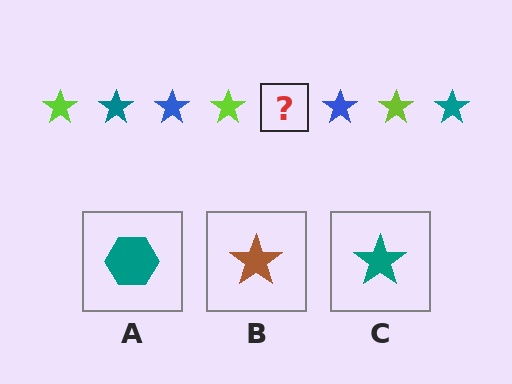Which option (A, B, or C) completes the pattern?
C.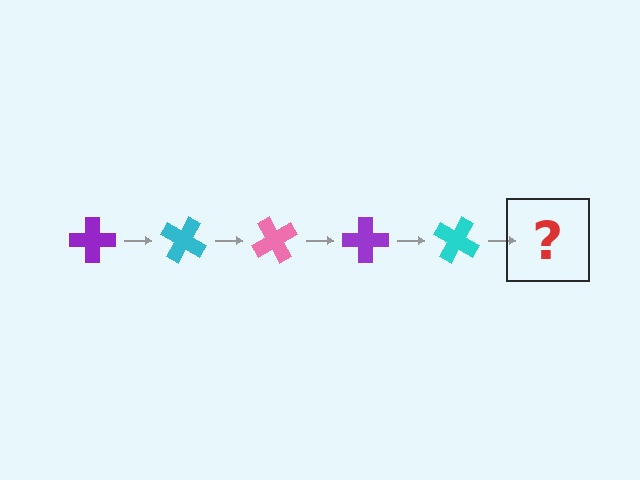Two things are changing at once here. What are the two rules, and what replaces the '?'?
The two rules are that it rotates 30 degrees each step and the color cycles through purple, cyan, and pink. The '?' should be a pink cross, rotated 150 degrees from the start.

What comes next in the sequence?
The next element should be a pink cross, rotated 150 degrees from the start.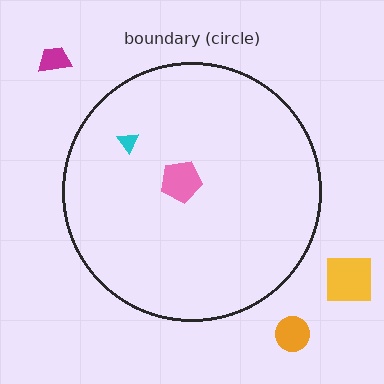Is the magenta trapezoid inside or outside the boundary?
Outside.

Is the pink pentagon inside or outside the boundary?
Inside.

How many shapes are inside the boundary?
2 inside, 3 outside.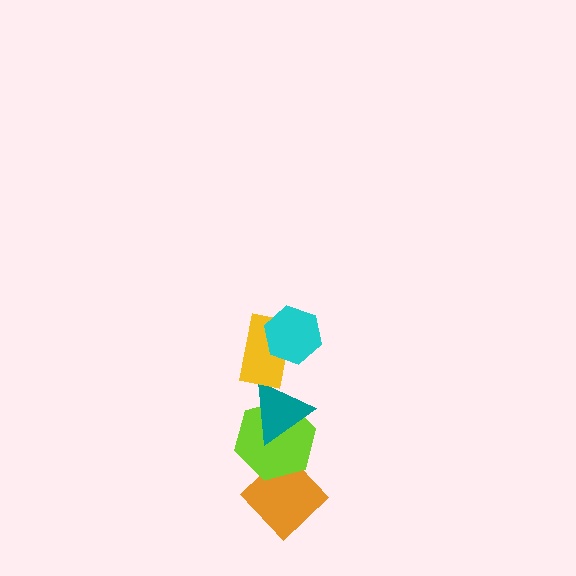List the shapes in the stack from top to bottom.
From top to bottom: the cyan hexagon, the yellow rectangle, the teal triangle, the lime hexagon, the orange diamond.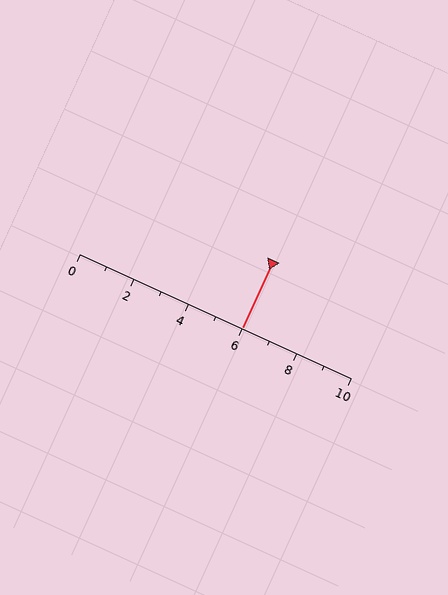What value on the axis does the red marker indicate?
The marker indicates approximately 6.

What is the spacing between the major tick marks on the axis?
The major ticks are spaced 2 apart.